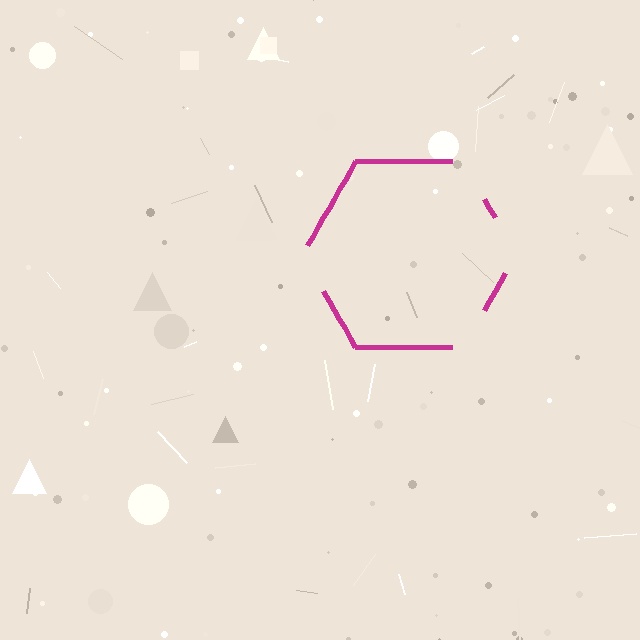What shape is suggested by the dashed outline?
The dashed outline suggests a hexagon.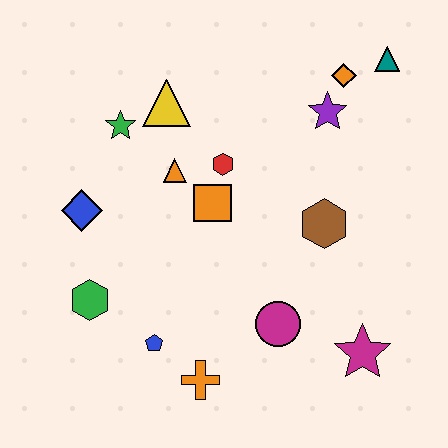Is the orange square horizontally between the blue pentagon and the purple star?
Yes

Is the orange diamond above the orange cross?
Yes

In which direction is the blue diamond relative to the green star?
The blue diamond is below the green star.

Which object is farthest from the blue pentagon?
The teal triangle is farthest from the blue pentagon.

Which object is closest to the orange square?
The red hexagon is closest to the orange square.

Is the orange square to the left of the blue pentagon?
No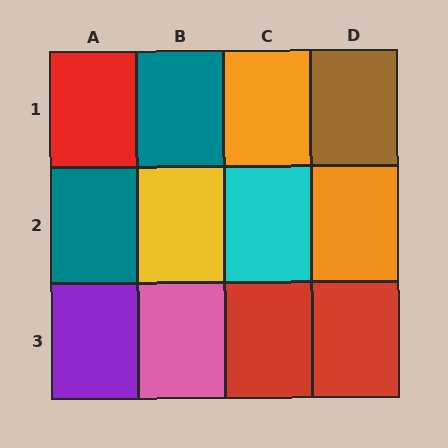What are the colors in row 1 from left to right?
Red, teal, orange, brown.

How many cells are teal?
2 cells are teal.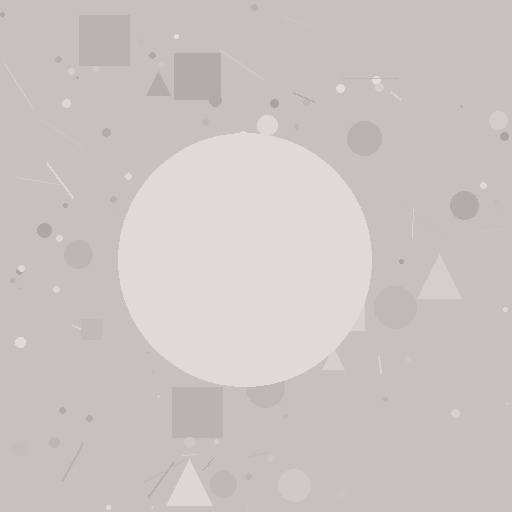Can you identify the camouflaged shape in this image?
The camouflaged shape is a circle.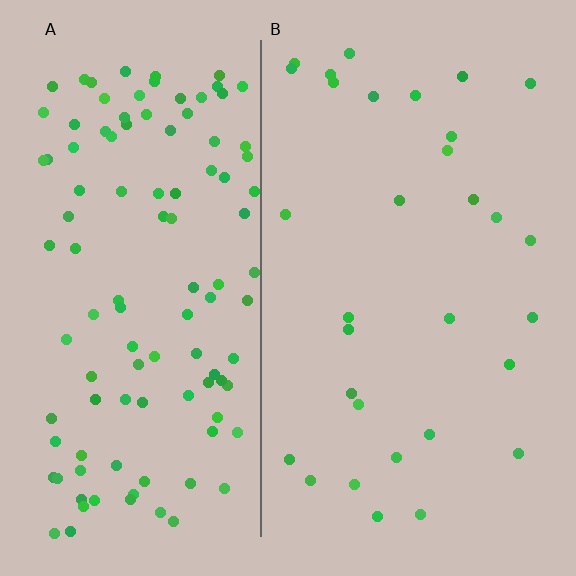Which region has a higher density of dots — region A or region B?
A (the left).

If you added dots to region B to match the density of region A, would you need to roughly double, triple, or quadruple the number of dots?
Approximately quadruple.